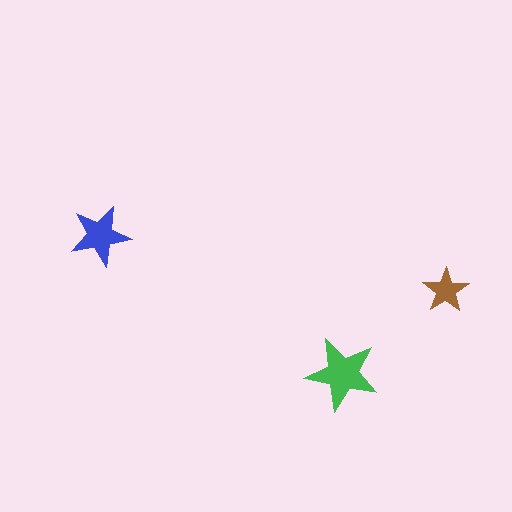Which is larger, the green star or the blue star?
The green one.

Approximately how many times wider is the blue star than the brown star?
About 1.5 times wider.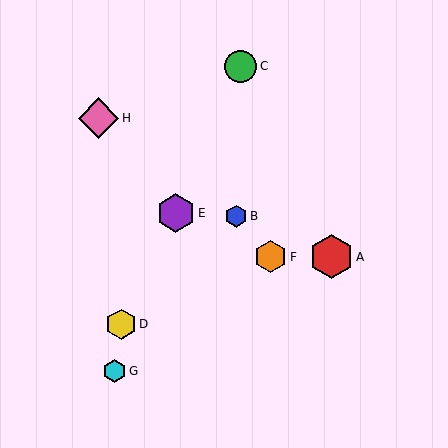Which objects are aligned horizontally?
Objects A, F are aligned horizontally.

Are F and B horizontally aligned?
No, F is at y≈257 and B is at y≈216.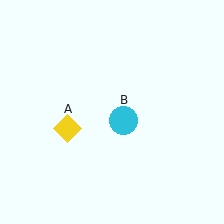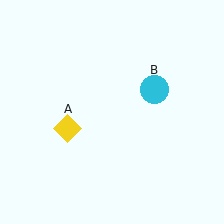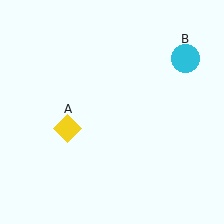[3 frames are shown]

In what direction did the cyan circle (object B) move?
The cyan circle (object B) moved up and to the right.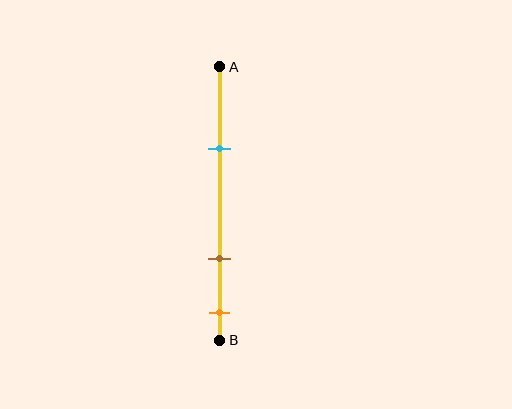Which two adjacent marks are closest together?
The brown and orange marks are the closest adjacent pair.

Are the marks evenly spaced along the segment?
No, the marks are not evenly spaced.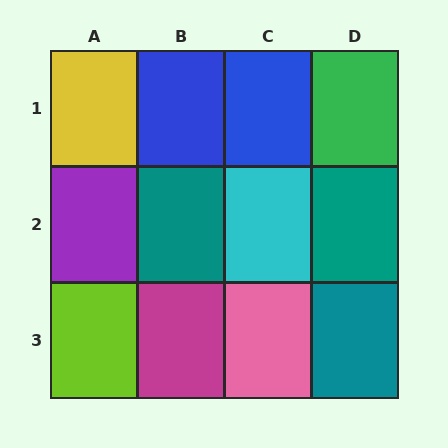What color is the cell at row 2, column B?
Teal.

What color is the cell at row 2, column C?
Cyan.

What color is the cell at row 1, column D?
Green.